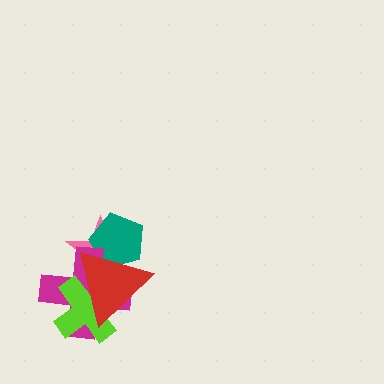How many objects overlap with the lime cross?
3 objects overlap with the lime cross.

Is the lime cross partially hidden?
Yes, it is partially covered by another shape.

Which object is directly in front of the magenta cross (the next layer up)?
The lime cross is directly in front of the magenta cross.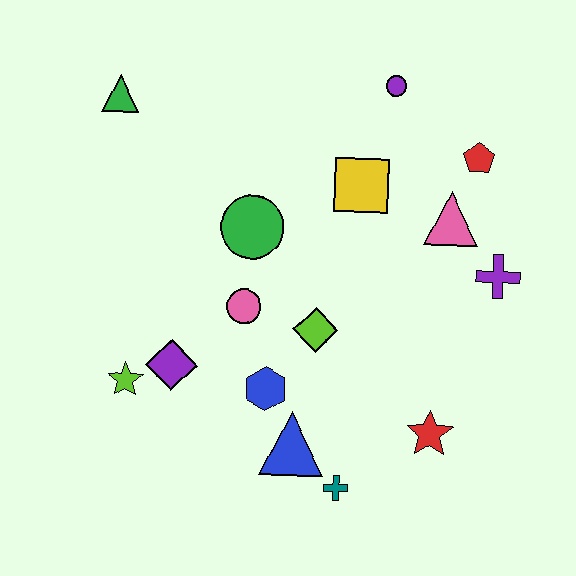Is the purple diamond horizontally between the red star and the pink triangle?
No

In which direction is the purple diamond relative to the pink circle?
The purple diamond is to the left of the pink circle.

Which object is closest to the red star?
The teal cross is closest to the red star.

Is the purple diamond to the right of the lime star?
Yes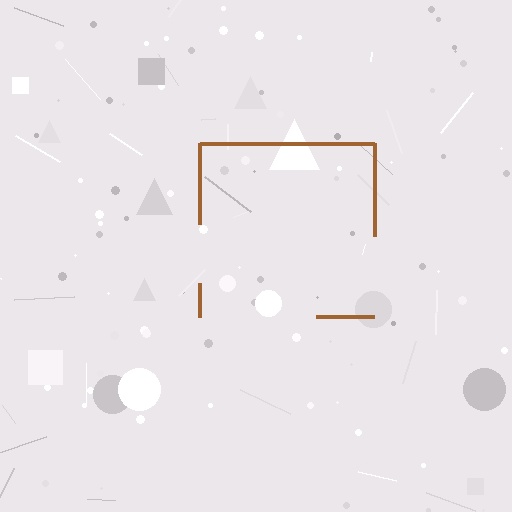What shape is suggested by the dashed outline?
The dashed outline suggests a square.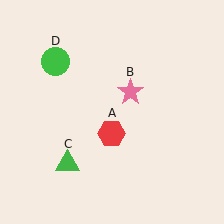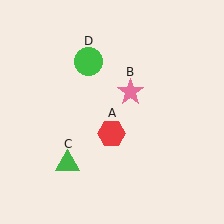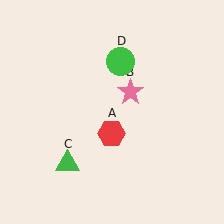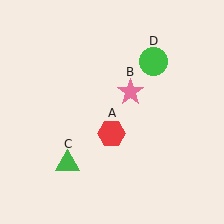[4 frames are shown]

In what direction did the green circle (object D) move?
The green circle (object D) moved right.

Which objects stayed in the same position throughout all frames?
Red hexagon (object A) and pink star (object B) and green triangle (object C) remained stationary.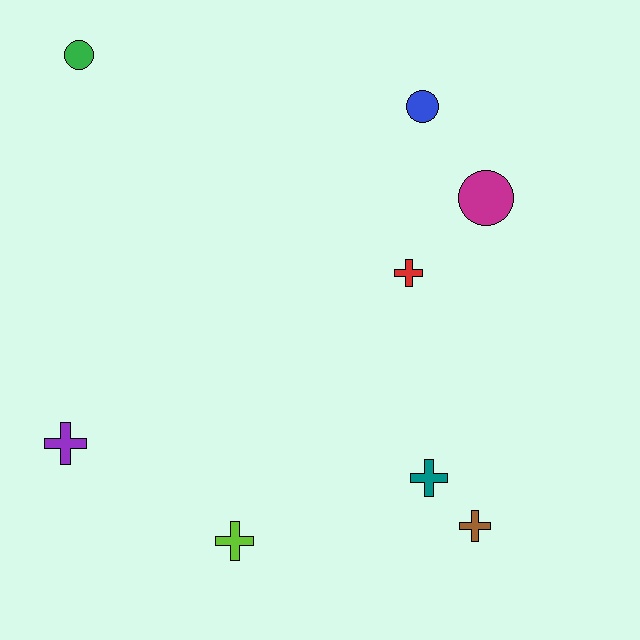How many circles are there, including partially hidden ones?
There are 3 circles.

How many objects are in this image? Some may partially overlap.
There are 8 objects.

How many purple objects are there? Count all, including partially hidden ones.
There is 1 purple object.